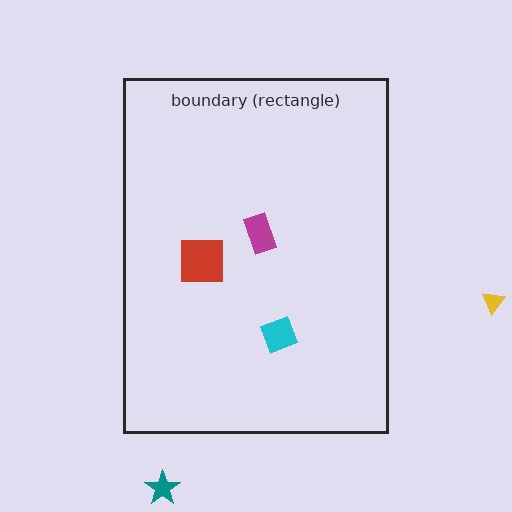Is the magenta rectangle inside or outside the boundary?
Inside.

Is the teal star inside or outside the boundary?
Outside.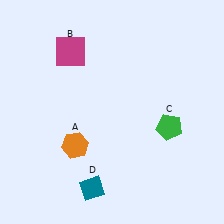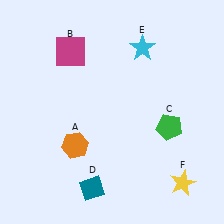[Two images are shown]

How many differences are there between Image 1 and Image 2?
There are 2 differences between the two images.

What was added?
A cyan star (E), a yellow star (F) were added in Image 2.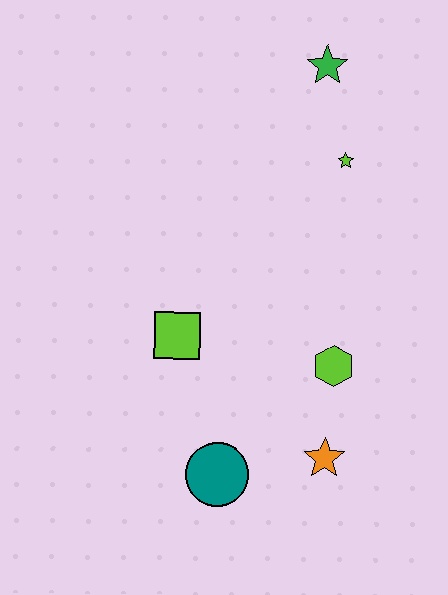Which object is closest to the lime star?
The green star is closest to the lime star.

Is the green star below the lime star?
No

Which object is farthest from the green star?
The teal circle is farthest from the green star.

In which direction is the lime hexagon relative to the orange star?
The lime hexagon is above the orange star.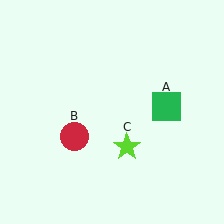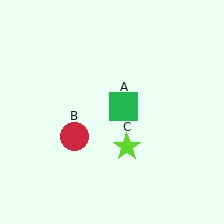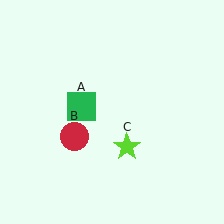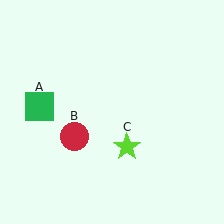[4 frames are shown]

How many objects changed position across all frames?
1 object changed position: green square (object A).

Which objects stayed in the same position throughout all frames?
Red circle (object B) and lime star (object C) remained stationary.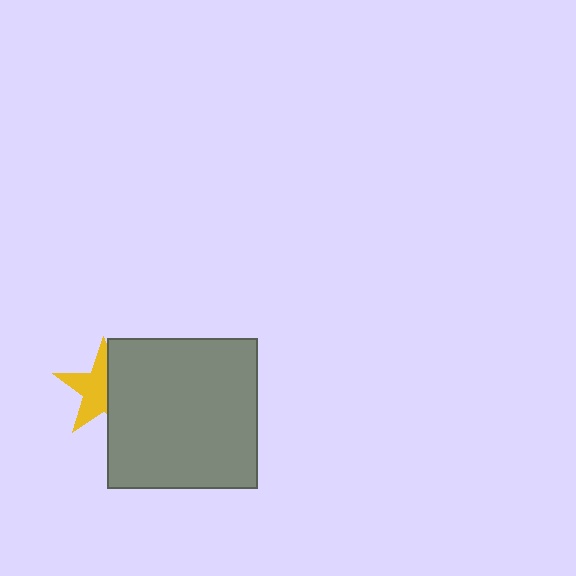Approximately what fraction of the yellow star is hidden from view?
Roughly 42% of the yellow star is hidden behind the gray square.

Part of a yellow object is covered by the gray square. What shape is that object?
It is a star.